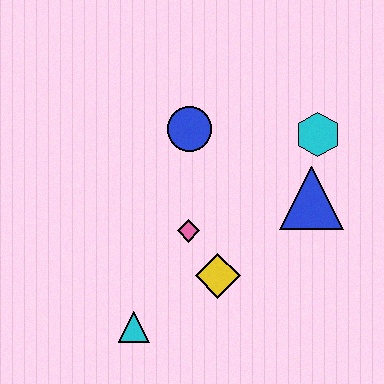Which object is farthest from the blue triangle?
The cyan triangle is farthest from the blue triangle.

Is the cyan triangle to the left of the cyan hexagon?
Yes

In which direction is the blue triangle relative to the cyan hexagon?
The blue triangle is below the cyan hexagon.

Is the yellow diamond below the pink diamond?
Yes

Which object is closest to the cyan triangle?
The yellow diamond is closest to the cyan triangle.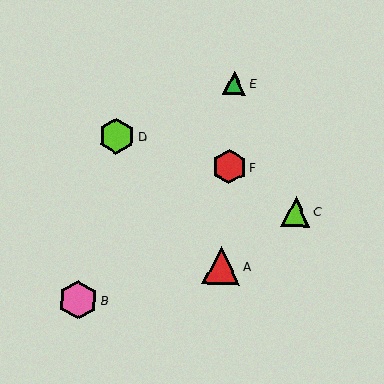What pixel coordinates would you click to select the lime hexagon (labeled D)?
Click at (116, 136) to select the lime hexagon D.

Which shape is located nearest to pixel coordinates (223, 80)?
The green triangle (labeled E) at (234, 83) is nearest to that location.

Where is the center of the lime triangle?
The center of the lime triangle is at (296, 212).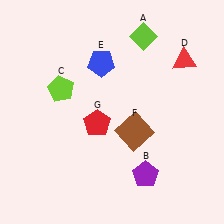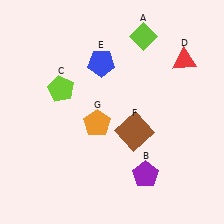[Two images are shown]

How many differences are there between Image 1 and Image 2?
There is 1 difference between the two images.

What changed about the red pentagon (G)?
In Image 1, G is red. In Image 2, it changed to orange.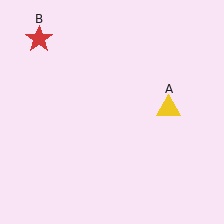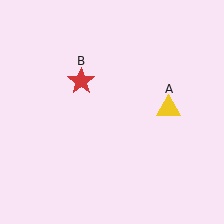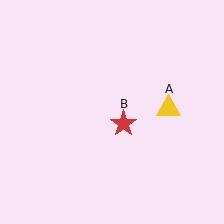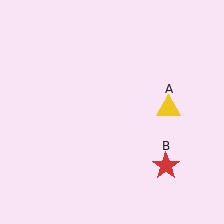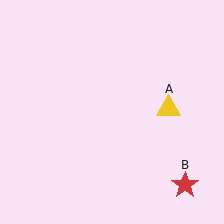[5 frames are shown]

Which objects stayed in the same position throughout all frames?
Yellow triangle (object A) remained stationary.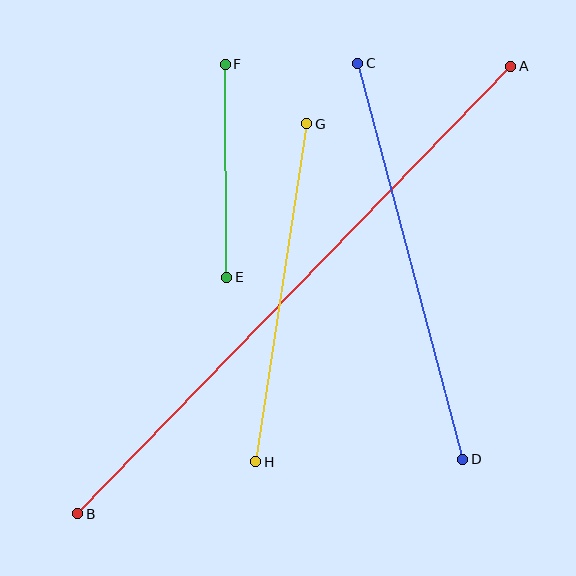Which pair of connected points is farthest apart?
Points A and B are farthest apart.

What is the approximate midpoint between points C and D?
The midpoint is at approximately (410, 261) pixels.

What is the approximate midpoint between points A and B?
The midpoint is at approximately (294, 290) pixels.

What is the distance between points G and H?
The distance is approximately 342 pixels.